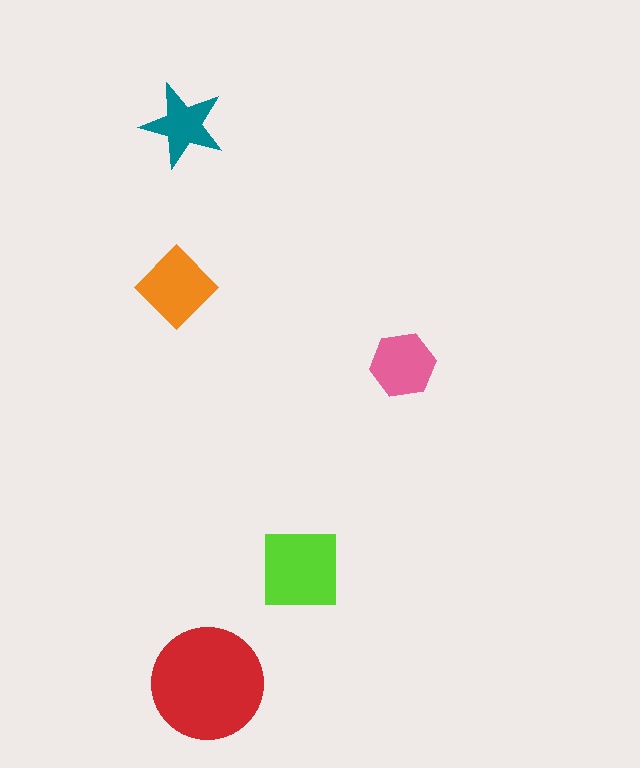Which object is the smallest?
The teal star.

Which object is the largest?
The red circle.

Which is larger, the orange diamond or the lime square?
The lime square.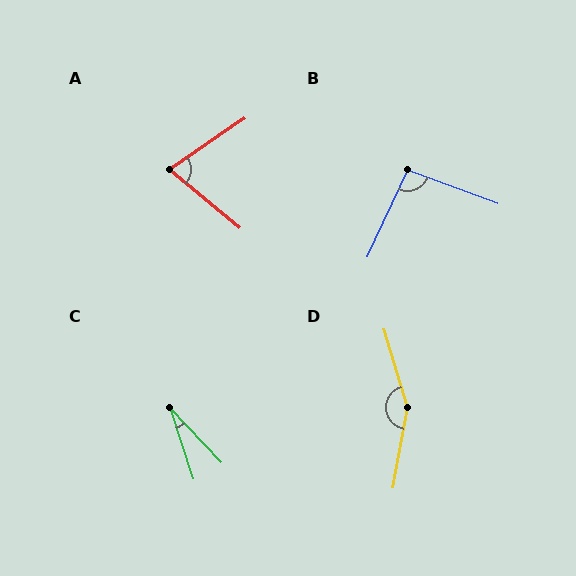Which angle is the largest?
D, at approximately 153 degrees.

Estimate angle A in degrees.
Approximately 74 degrees.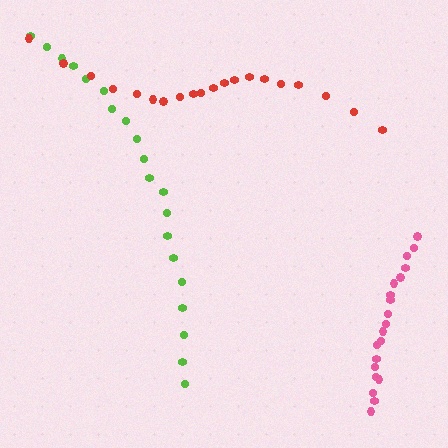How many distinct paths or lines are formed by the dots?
There are 3 distinct paths.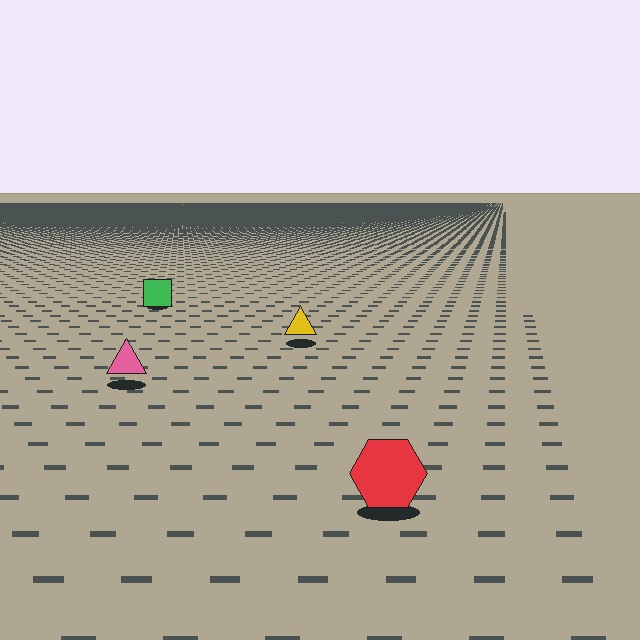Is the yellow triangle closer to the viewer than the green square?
Yes. The yellow triangle is closer — you can tell from the texture gradient: the ground texture is coarser near it.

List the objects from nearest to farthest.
From nearest to farthest: the red hexagon, the pink triangle, the yellow triangle, the green square.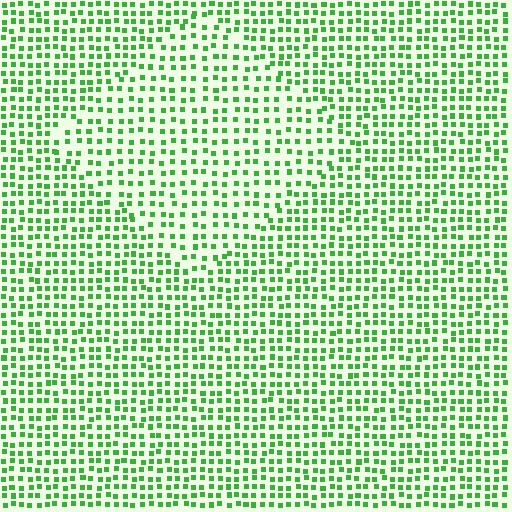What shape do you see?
I see a diamond.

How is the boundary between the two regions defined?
The boundary is defined by a change in element density (approximately 1.5x ratio). All elements are the same color, size, and shape.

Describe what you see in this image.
The image contains small green elements arranged at two different densities. A diamond-shaped region is visible where the elements are less densely packed than the surrounding area.